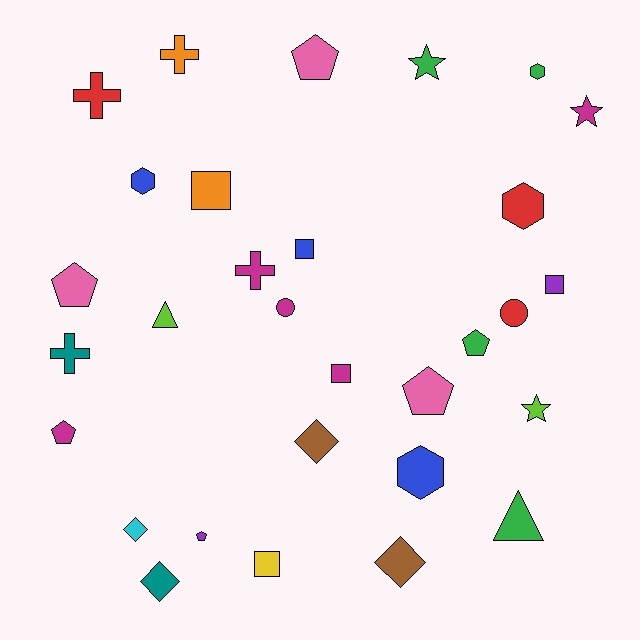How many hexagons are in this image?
There are 4 hexagons.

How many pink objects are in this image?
There are 3 pink objects.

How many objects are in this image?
There are 30 objects.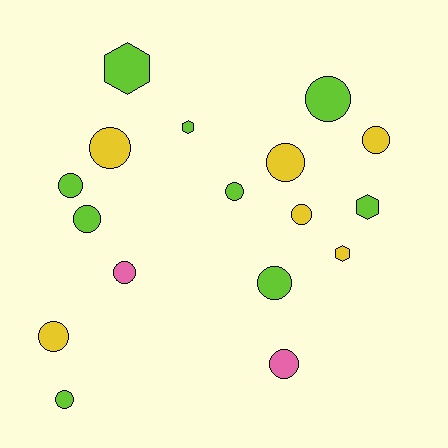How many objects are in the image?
There are 17 objects.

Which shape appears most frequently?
Circle, with 13 objects.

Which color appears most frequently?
Lime, with 9 objects.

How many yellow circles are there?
There are 5 yellow circles.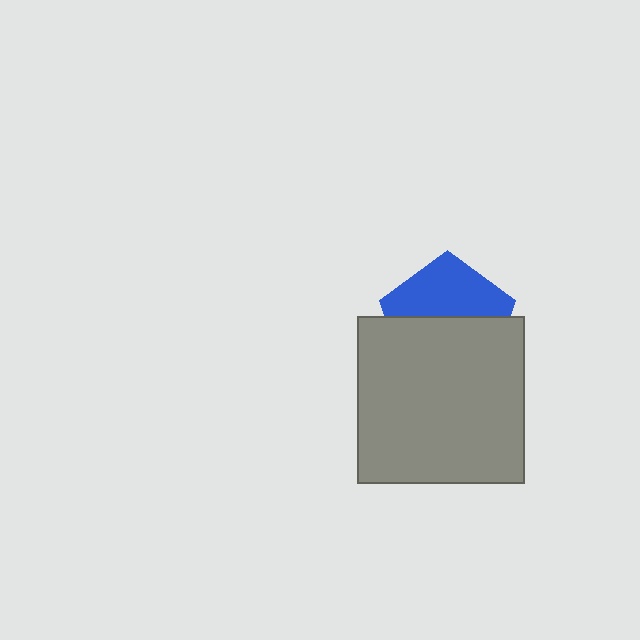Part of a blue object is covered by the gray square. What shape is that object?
It is a pentagon.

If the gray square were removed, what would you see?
You would see the complete blue pentagon.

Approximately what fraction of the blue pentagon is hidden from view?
Roughly 56% of the blue pentagon is hidden behind the gray square.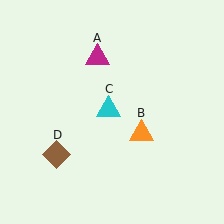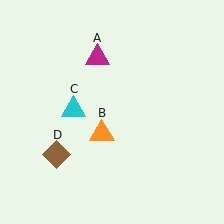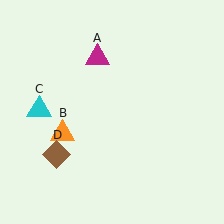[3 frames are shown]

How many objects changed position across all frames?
2 objects changed position: orange triangle (object B), cyan triangle (object C).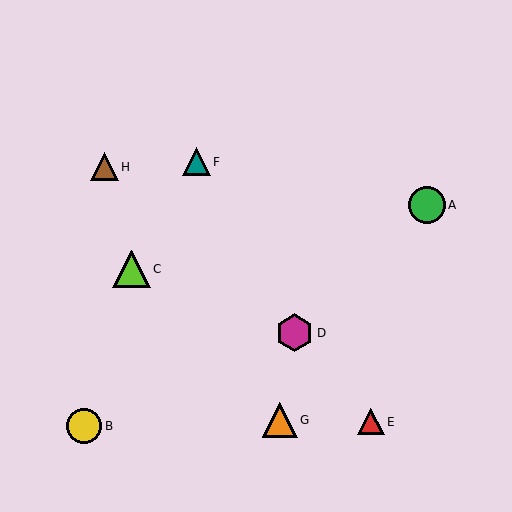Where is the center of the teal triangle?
The center of the teal triangle is at (196, 162).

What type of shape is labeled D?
Shape D is a magenta hexagon.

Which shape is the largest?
The magenta hexagon (labeled D) is the largest.